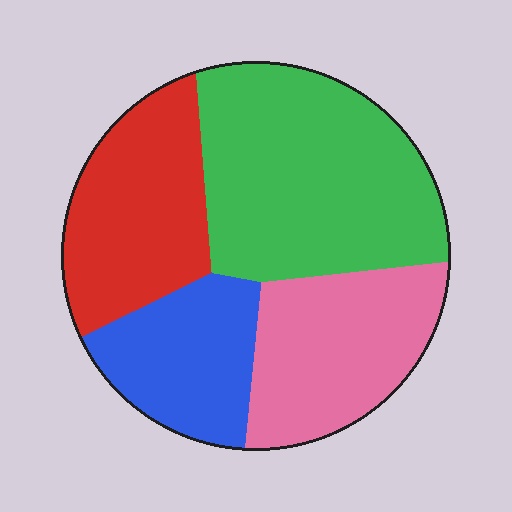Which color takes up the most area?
Green, at roughly 35%.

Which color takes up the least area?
Blue, at roughly 15%.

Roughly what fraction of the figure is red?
Red takes up about one quarter (1/4) of the figure.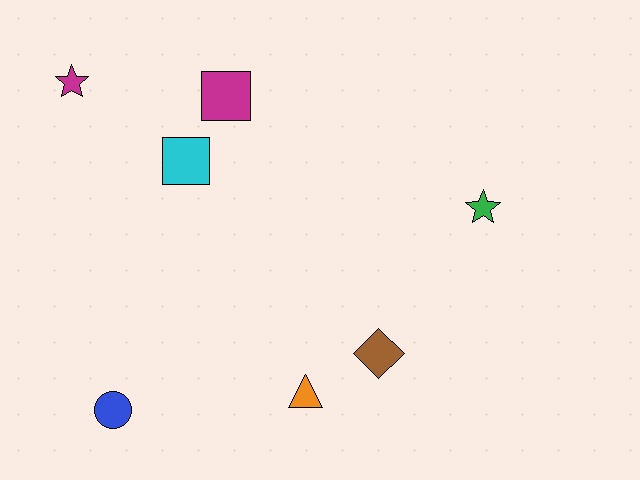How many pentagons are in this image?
There are no pentagons.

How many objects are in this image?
There are 7 objects.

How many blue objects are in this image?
There is 1 blue object.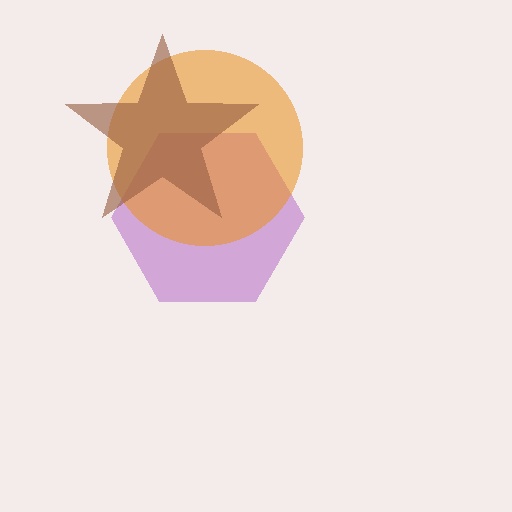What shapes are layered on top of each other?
The layered shapes are: a purple hexagon, an orange circle, a brown star.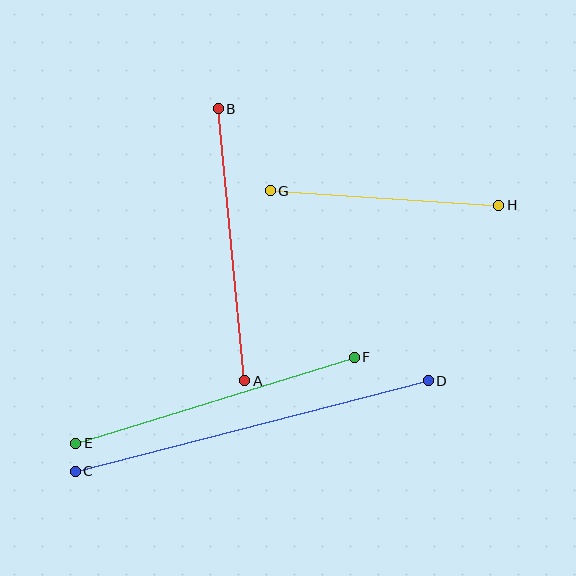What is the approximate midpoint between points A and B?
The midpoint is at approximately (232, 245) pixels.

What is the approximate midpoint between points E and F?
The midpoint is at approximately (215, 400) pixels.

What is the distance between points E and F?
The distance is approximately 291 pixels.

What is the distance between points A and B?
The distance is approximately 273 pixels.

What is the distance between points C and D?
The distance is approximately 365 pixels.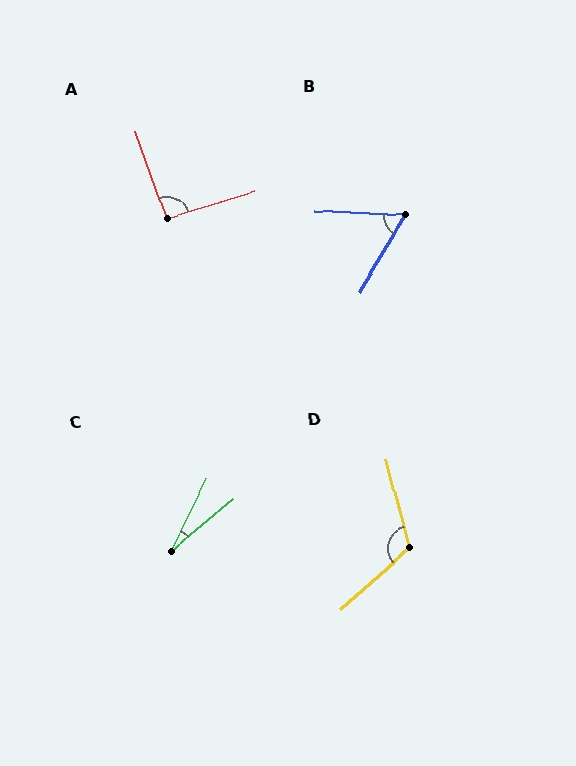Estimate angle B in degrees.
Approximately 62 degrees.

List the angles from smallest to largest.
C (24°), B (62°), A (93°), D (117°).